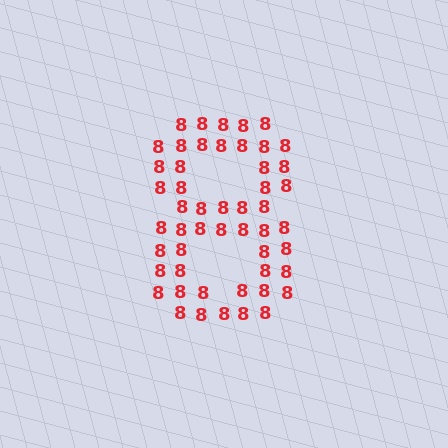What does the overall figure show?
The overall figure shows the digit 8.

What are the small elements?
The small elements are digit 8's.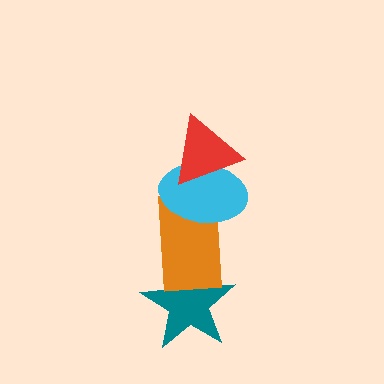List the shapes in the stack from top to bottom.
From top to bottom: the red triangle, the cyan ellipse, the orange rectangle, the teal star.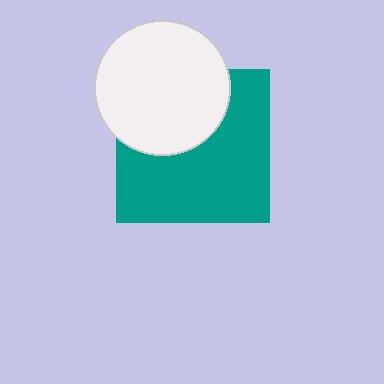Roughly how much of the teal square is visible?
About half of it is visible (roughly 63%).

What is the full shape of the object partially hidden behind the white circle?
The partially hidden object is a teal square.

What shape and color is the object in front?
The object in front is a white circle.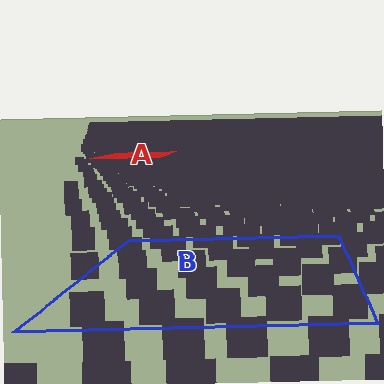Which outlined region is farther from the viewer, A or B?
Region A is farther from the viewer — the texture elements inside it appear smaller and more densely packed.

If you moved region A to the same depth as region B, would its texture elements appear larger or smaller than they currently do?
They would appear larger. At a closer depth, the same texture elements are projected at a bigger on-screen size.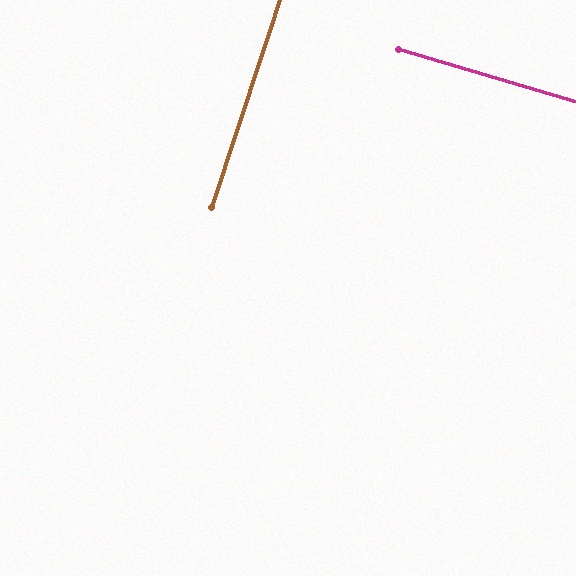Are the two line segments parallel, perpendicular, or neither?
Perpendicular — they meet at approximately 88°.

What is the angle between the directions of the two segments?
Approximately 88 degrees.